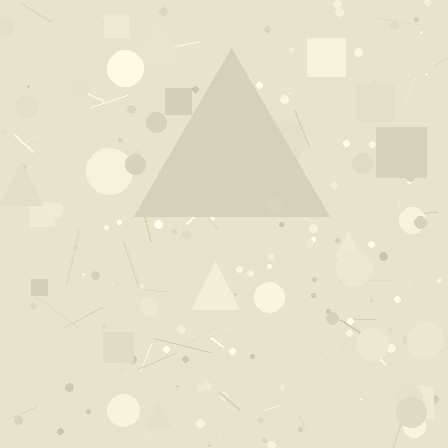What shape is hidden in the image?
A triangle is hidden in the image.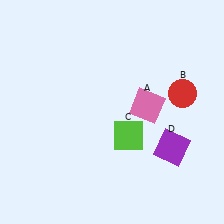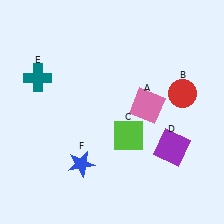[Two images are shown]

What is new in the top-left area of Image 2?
A teal cross (E) was added in the top-left area of Image 2.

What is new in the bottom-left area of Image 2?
A blue star (F) was added in the bottom-left area of Image 2.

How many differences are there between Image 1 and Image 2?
There are 2 differences between the two images.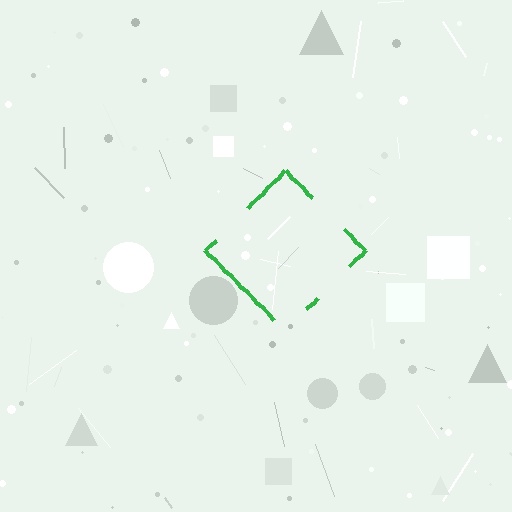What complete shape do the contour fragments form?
The contour fragments form a diamond.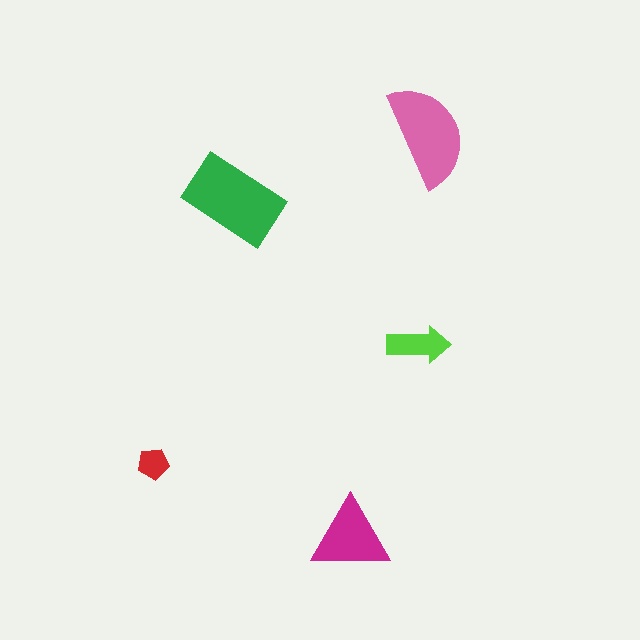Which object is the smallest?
The red pentagon.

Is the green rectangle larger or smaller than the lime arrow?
Larger.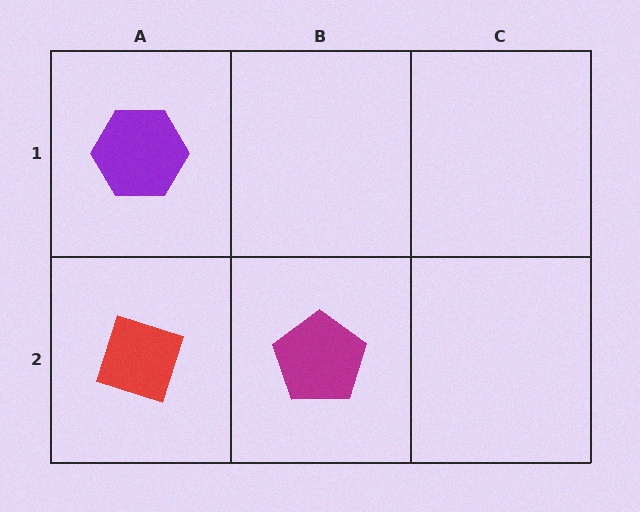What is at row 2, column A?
A red diamond.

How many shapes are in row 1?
1 shape.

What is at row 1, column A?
A purple hexagon.